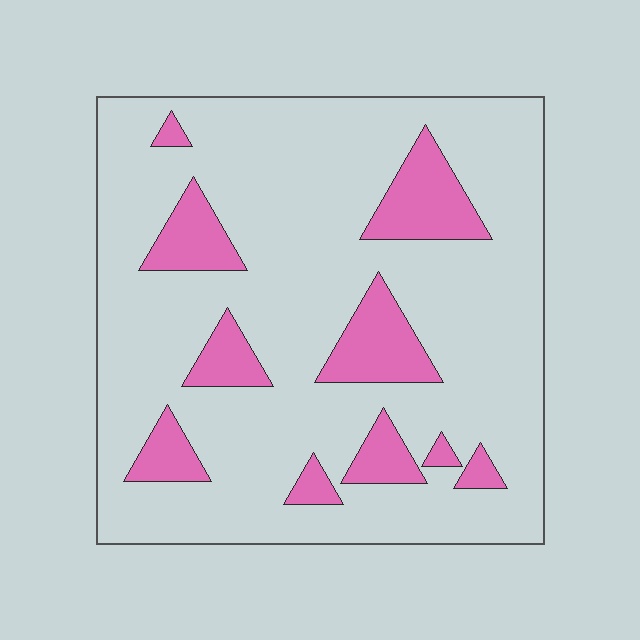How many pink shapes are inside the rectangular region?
10.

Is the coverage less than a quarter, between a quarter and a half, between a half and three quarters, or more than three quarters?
Less than a quarter.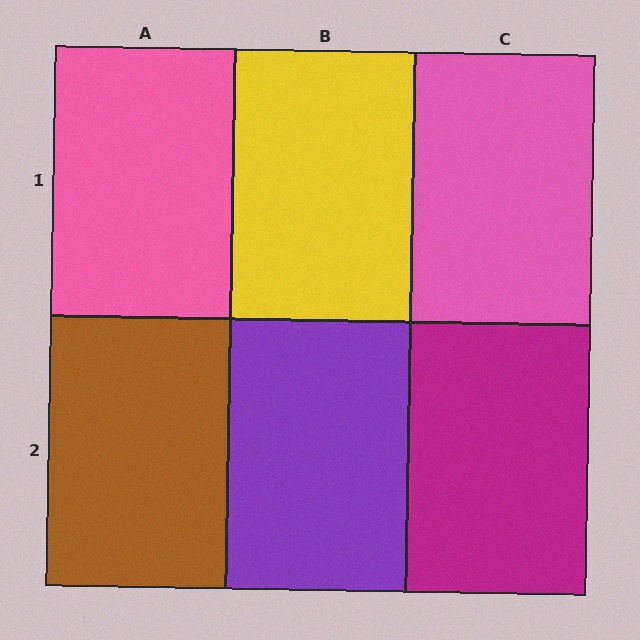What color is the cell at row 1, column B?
Yellow.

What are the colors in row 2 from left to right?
Brown, purple, magenta.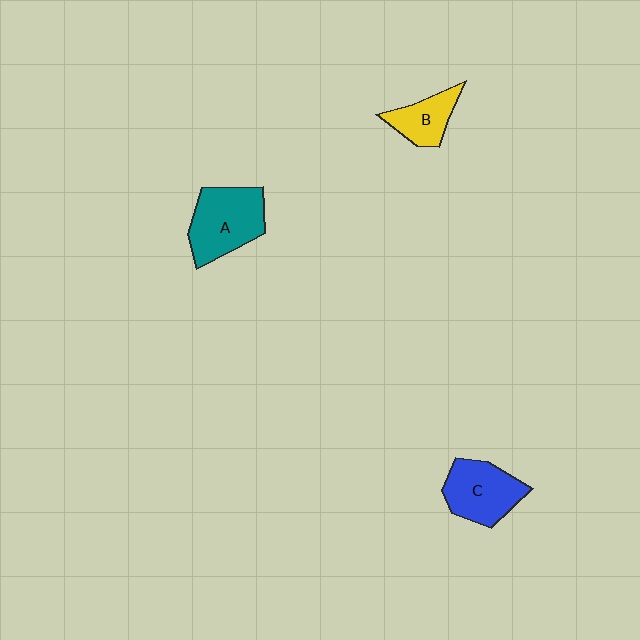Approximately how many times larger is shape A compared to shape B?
Approximately 1.7 times.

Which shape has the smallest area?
Shape B (yellow).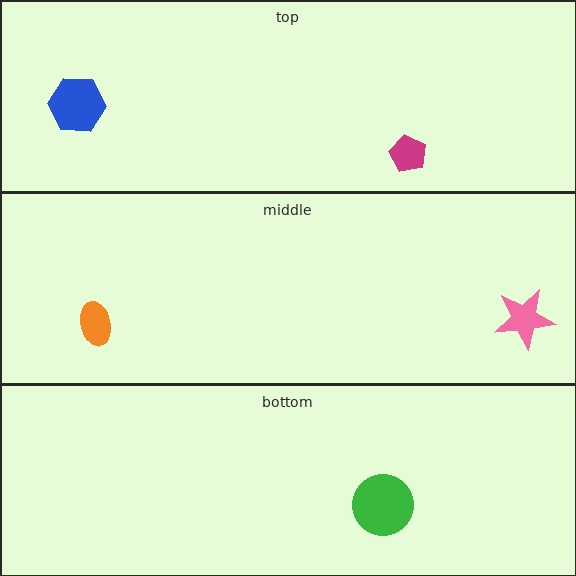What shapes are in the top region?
The blue hexagon, the magenta pentagon.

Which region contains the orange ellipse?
The middle region.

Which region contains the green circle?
The bottom region.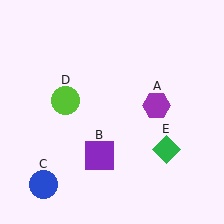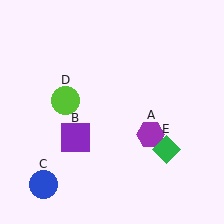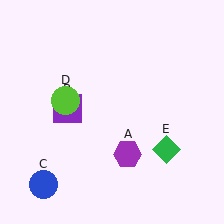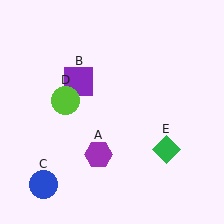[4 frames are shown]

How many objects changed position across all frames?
2 objects changed position: purple hexagon (object A), purple square (object B).